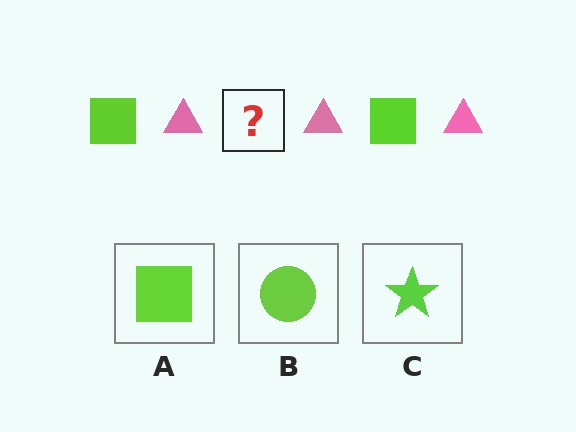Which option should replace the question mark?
Option A.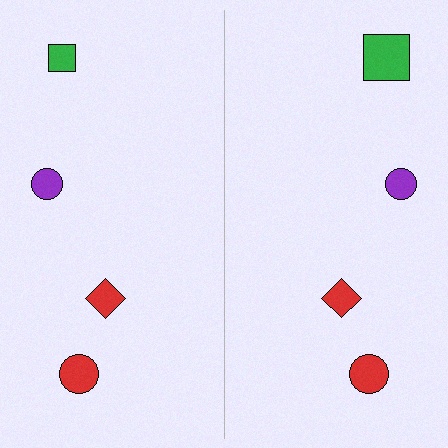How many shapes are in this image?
There are 8 shapes in this image.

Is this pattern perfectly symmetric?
No, the pattern is not perfectly symmetric. The green square on the right side has a different size than its mirror counterpart.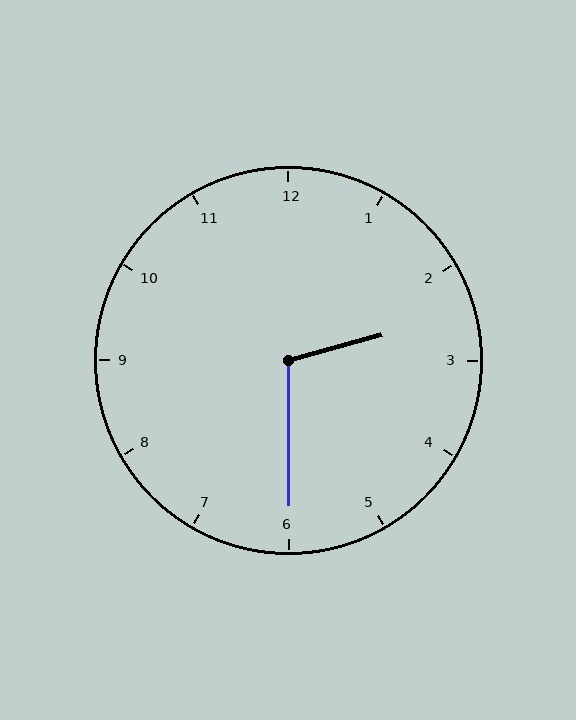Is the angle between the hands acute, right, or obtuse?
It is obtuse.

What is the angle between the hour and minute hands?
Approximately 105 degrees.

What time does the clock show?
2:30.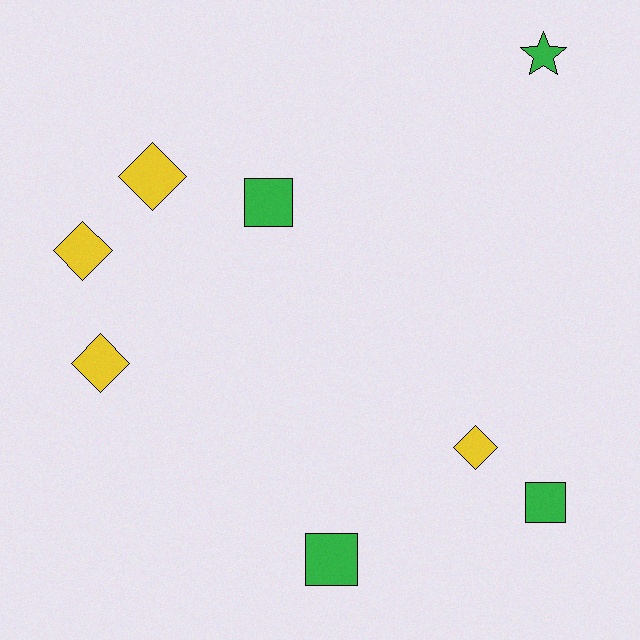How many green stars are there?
There is 1 green star.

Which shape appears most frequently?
Diamond, with 4 objects.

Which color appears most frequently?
Green, with 4 objects.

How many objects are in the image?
There are 8 objects.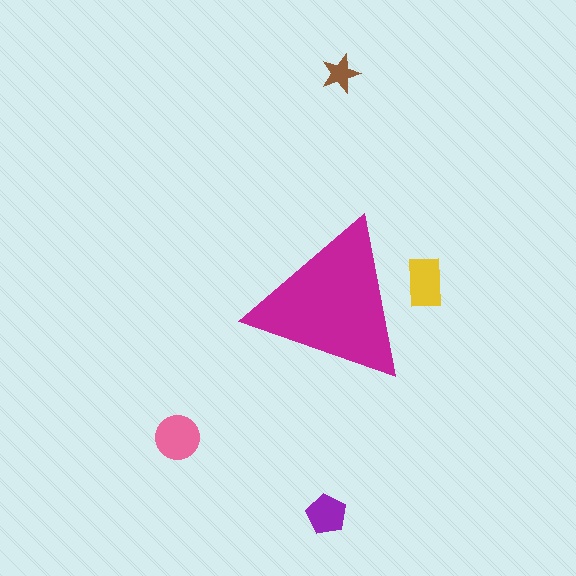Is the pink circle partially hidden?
No, the pink circle is fully visible.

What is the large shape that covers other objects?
A magenta triangle.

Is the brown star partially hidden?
No, the brown star is fully visible.